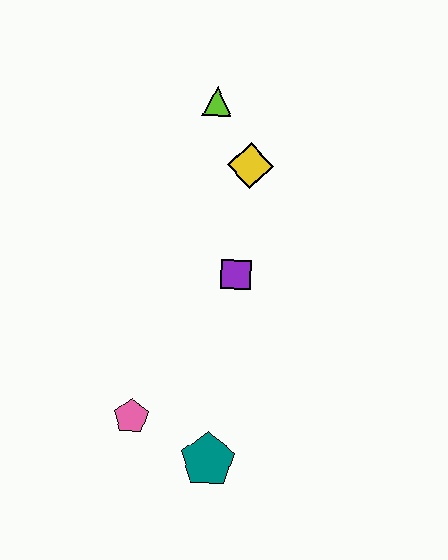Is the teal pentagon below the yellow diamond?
Yes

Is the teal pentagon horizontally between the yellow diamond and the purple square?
No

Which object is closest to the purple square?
The yellow diamond is closest to the purple square.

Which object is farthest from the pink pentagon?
The lime triangle is farthest from the pink pentagon.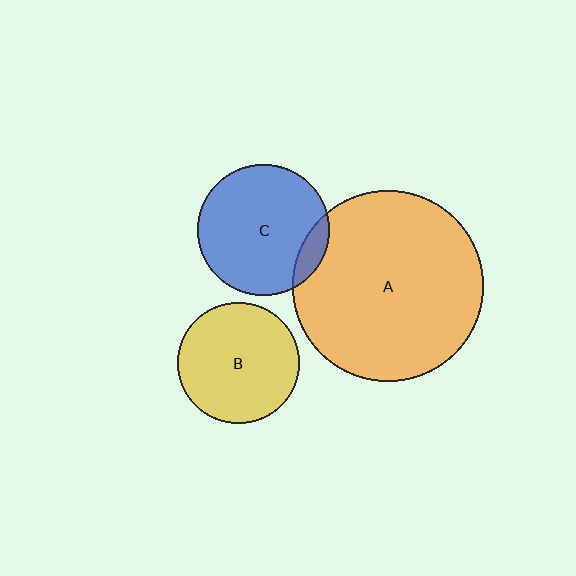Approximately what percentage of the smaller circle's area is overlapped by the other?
Approximately 10%.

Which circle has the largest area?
Circle A (orange).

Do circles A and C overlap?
Yes.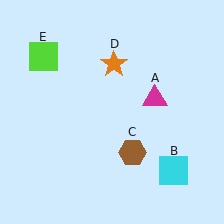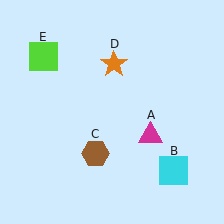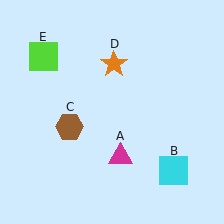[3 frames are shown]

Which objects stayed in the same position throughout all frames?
Cyan square (object B) and orange star (object D) and lime square (object E) remained stationary.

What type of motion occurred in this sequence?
The magenta triangle (object A), brown hexagon (object C) rotated clockwise around the center of the scene.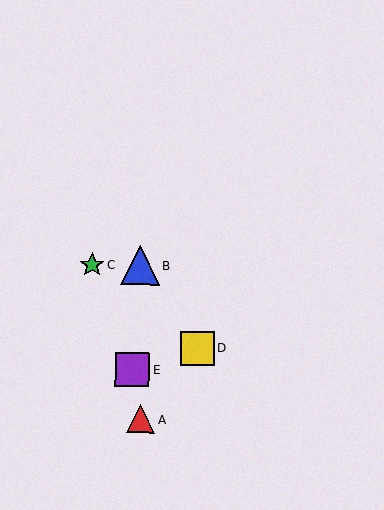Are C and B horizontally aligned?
Yes, both are at y≈265.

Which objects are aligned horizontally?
Objects B, C are aligned horizontally.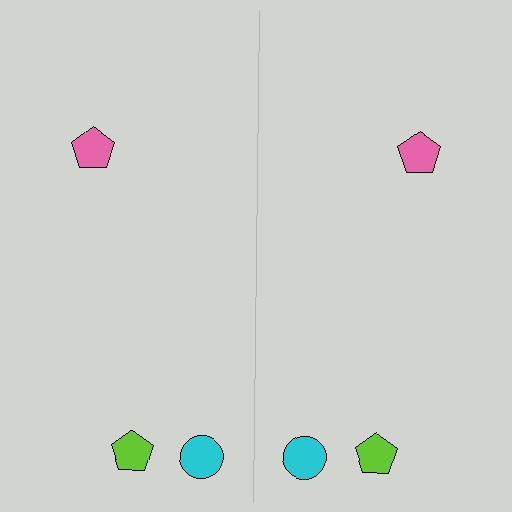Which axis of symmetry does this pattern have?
The pattern has a vertical axis of symmetry running through the center of the image.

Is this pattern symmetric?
Yes, this pattern has bilateral (reflection) symmetry.